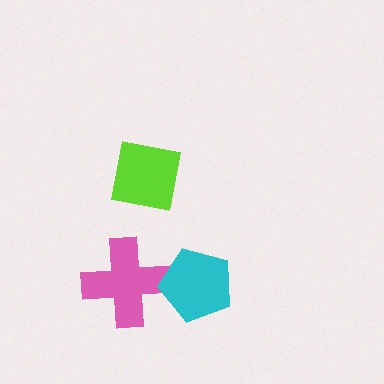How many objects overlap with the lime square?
0 objects overlap with the lime square.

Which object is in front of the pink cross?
The cyan pentagon is in front of the pink cross.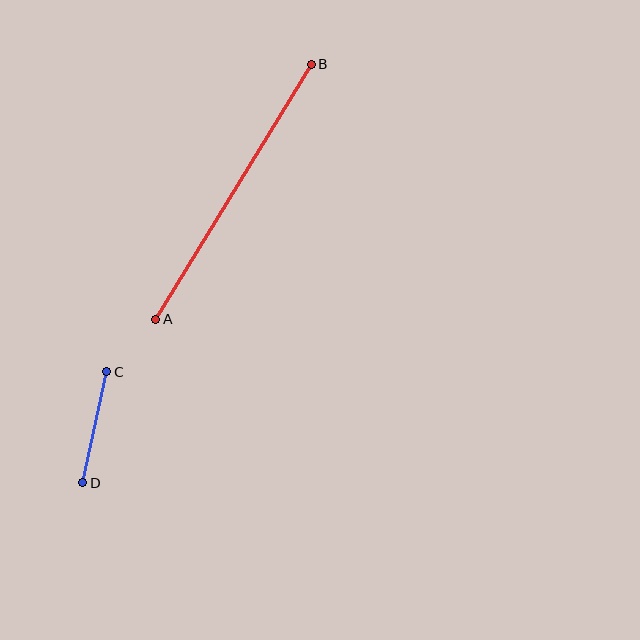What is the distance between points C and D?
The distance is approximately 114 pixels.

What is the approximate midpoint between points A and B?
The midpoint is at approximately (234, 192) pixels.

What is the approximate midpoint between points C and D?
The midpoint is at approximately (95, 427) pixels.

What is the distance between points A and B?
The distance is approximately 298 pixels.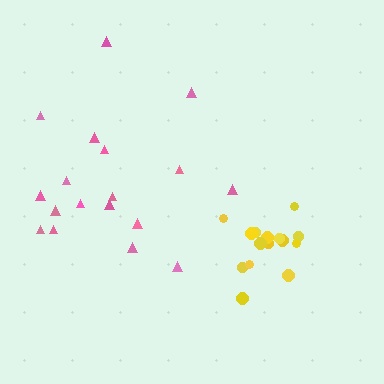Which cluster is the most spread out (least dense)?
Pink.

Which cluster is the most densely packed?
Yellow.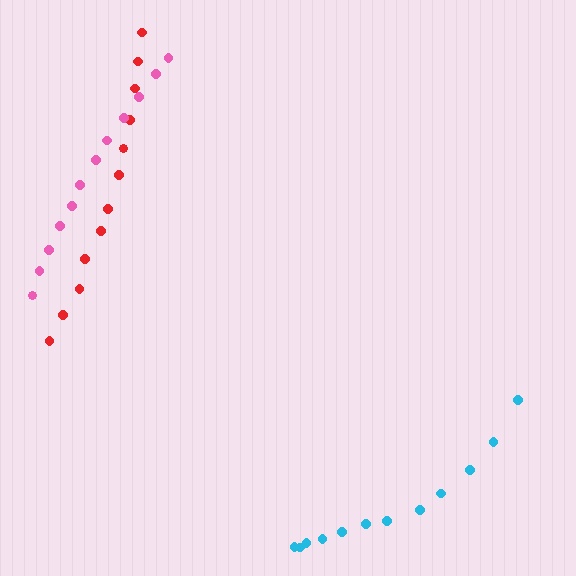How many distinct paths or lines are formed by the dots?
There are 3 distinct paths.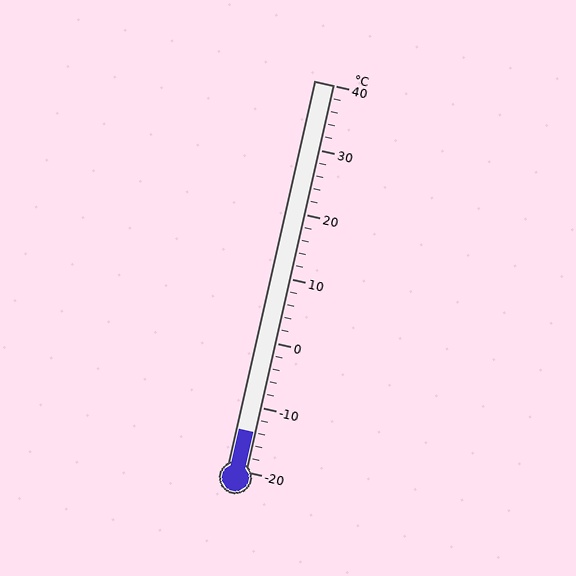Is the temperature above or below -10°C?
The temperature is below -10°C.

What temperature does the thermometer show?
The thermometer shows approximately -14°C.